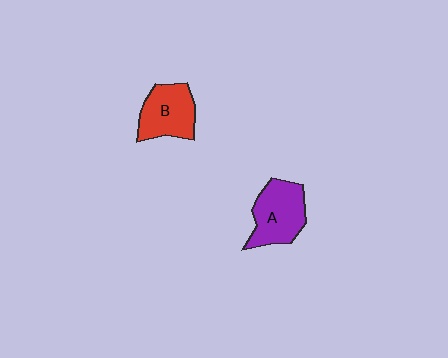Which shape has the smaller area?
Shape B (red).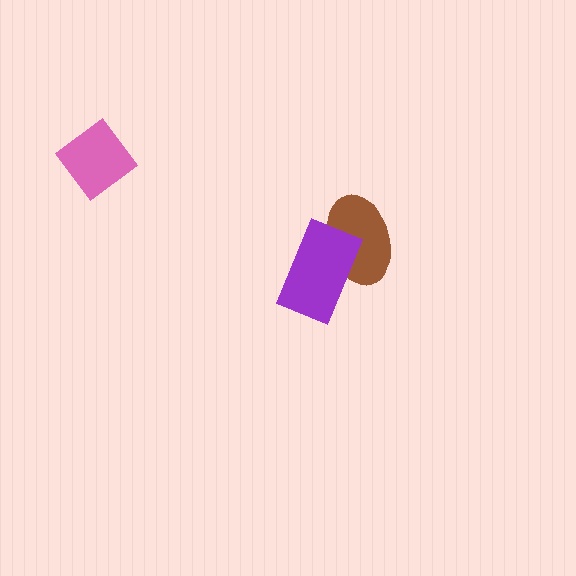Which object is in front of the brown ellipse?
The purple rectangle is in front of the brown ellipse.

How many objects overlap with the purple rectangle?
1 object overlaps with the purple rectangle.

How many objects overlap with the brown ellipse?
1 object overlaps with the brown ellipse.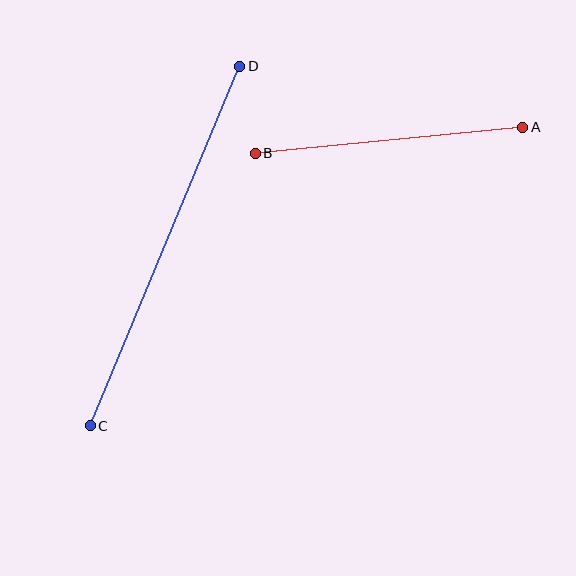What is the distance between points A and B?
The distance is approximately 269 pixels.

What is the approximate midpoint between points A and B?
The midpoint is at approximately (389, 140) pixels.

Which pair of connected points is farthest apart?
Points C and D are farthest apart.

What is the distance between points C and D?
The distance is approximately 389 pixels.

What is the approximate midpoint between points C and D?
The midpoint is at approximately (165, 246) pixels.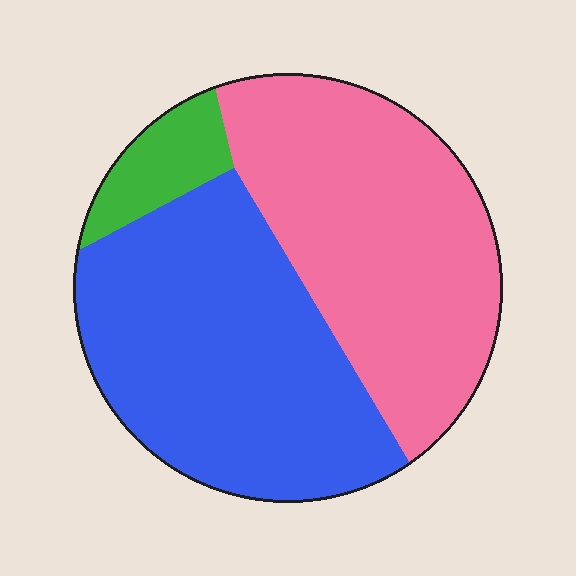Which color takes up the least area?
Green, at roughly 10%.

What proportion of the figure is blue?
Blue covers 47% of the figure.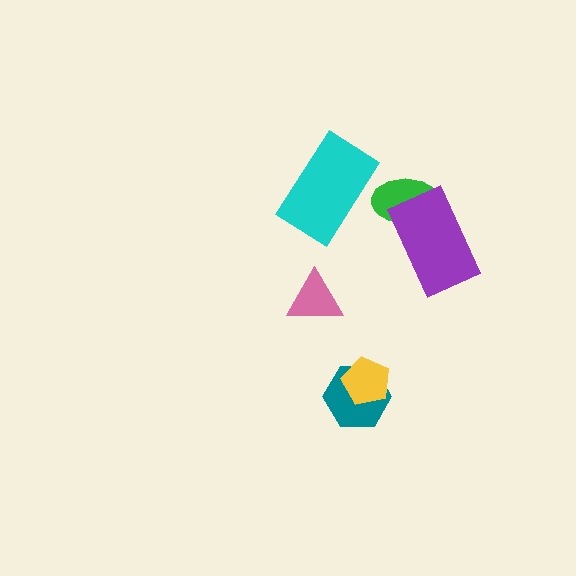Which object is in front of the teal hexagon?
The yellow pentagon is in front of the teal hexagon.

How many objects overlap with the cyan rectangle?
0 objects overlap with the cyan rectangle.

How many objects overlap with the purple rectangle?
1 object overlaps with the purple rectangle.